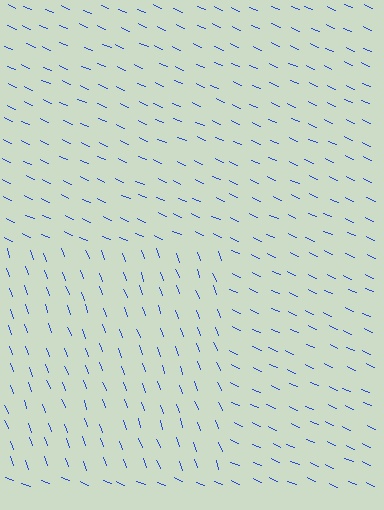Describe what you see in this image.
The image is filled with small blue line segments. A rectangle region in the image has lines oriented differently from the surrounding lines, creating a visible texture boundary.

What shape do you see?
I see a rectangle.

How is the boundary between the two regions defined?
The boundary is defined purely by a change in line orientation (approximately 45 degrees difference). All lines are the same color and thickness.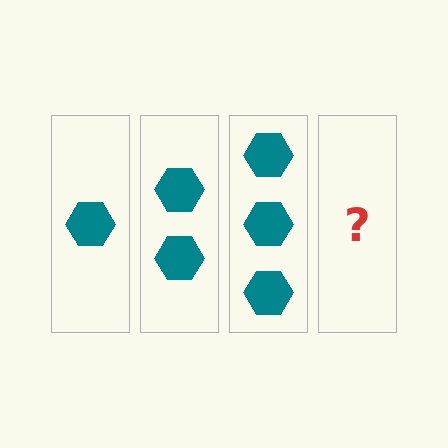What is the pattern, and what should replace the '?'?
The pattern is that each step adds one more hexagon. The '?' should be 4 hexagons.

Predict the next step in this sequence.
The next step is 4 hexagons.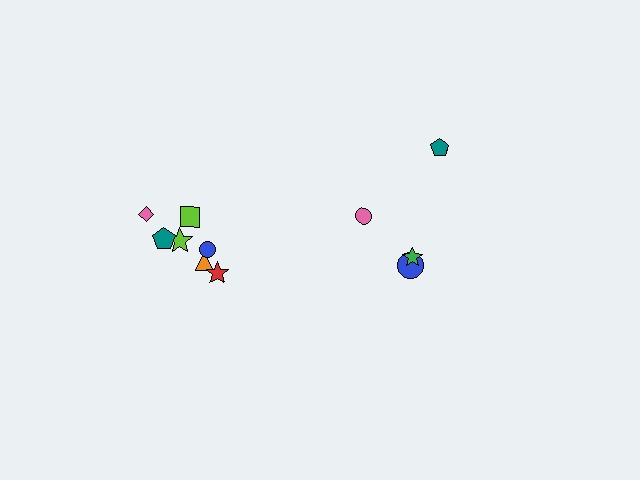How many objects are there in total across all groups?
There are 11 objects.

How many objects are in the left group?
There are 7 objects.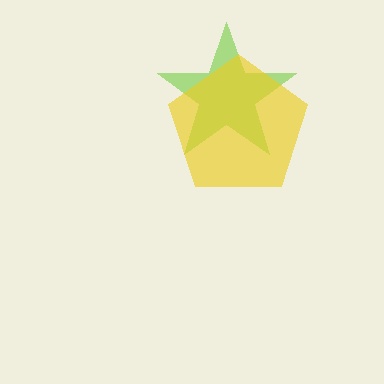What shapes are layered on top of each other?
The layered shapes are: a lime star, a yellow pentagon.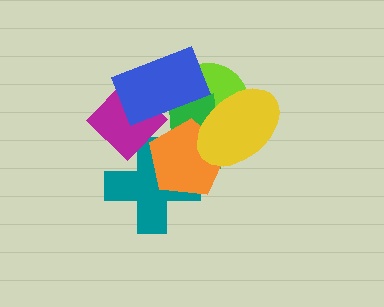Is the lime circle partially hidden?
Yes, it is partially covered by another shape.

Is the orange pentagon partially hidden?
Yes, it is partially covered by another shape.